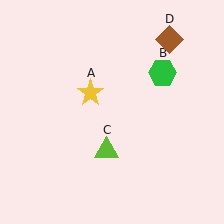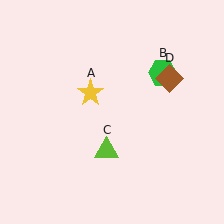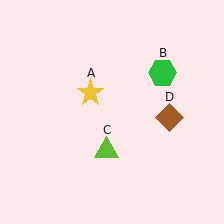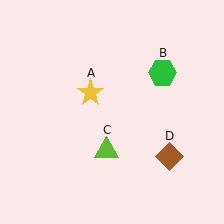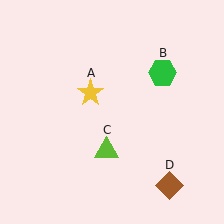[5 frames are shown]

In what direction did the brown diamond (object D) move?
The brown diamond (object D) moved down.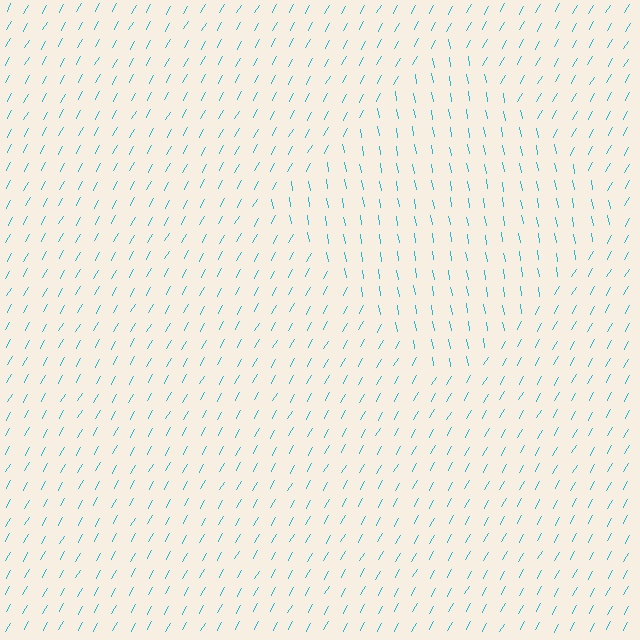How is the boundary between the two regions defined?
The boundary is defined purely by a change in line orientation (approximately 38 degrees difference). All lines are the same color and thickness.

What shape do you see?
I see a diamond.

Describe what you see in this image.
The image is filled with small cyan line segments. A diamond region in the image has lines oriented differently from the surrounding lines, creating a visible texture boundary.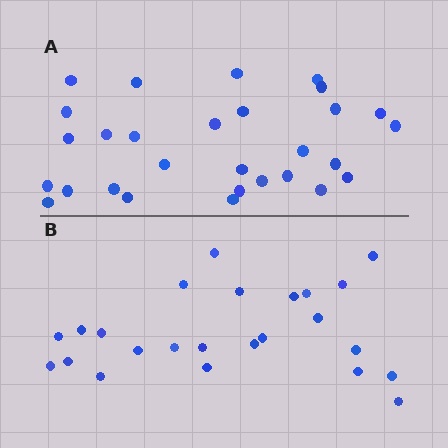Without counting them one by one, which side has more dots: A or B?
Region A (the top region) has more dots.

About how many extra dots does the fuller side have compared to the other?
Region A has about 5 more dots than region B.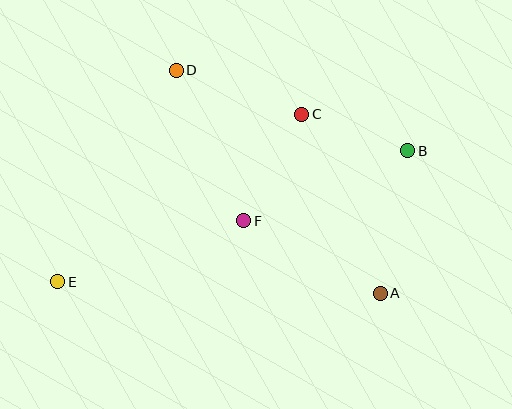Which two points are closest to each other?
Points B and C are closest to each other.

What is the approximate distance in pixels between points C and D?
The distance between C and D is approximately 133 pixels.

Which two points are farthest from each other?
Points B and E are farthest from each other.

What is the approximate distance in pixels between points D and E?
The distance between D and E is approximately 242 pixels.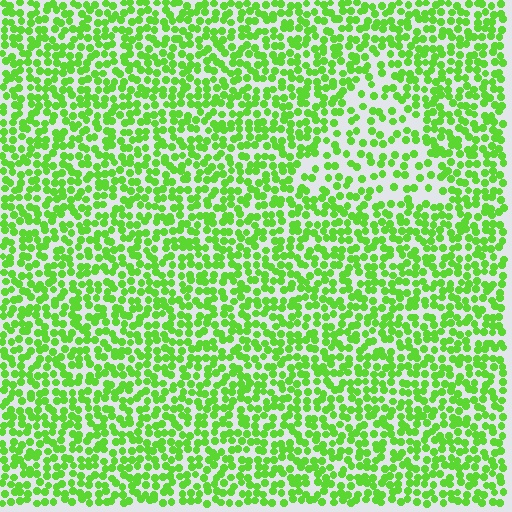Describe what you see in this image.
The image contains small lime elements arranged at two different densities. A triangle-shaped region is visible where the elements are less densely packed than the surrounding area.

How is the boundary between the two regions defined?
The boundary is defined by a change in element density (approximately 1.8x ratio). All elements are the same color, size, and shape.